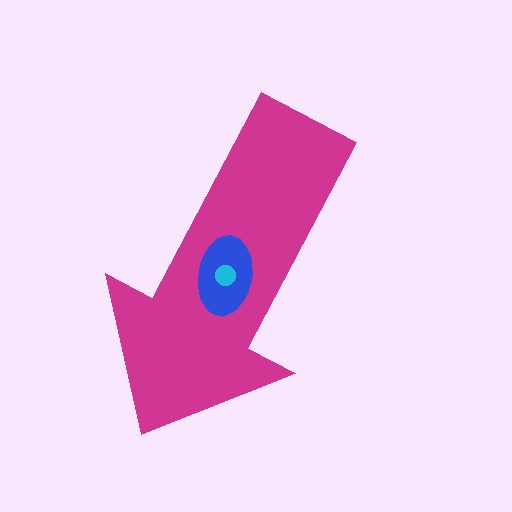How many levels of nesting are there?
3.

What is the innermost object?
The cyan circle.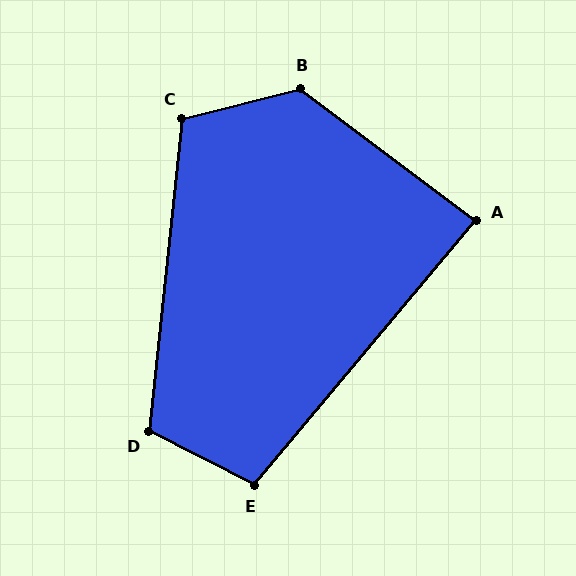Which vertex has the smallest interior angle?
A, at approximately 87 degrees.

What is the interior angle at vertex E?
Approximately 103 degrees (obtuse).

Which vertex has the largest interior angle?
B, at approximately 129 degrees.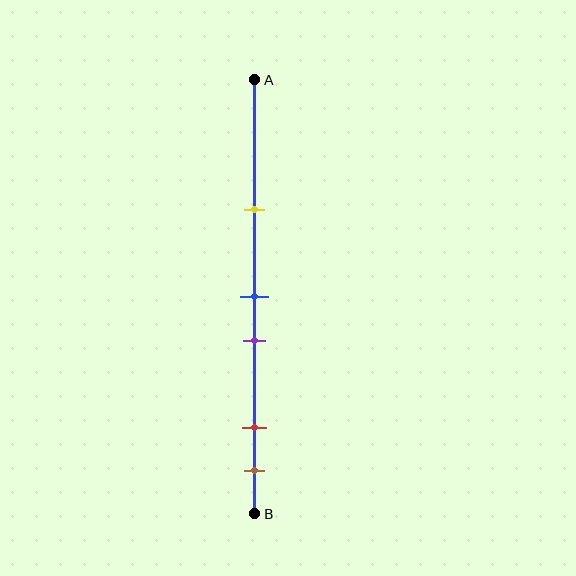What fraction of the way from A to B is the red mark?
The red mark is approximately 80% (0.8) of the way from A to B.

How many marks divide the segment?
There are 5 marks dividing the segment.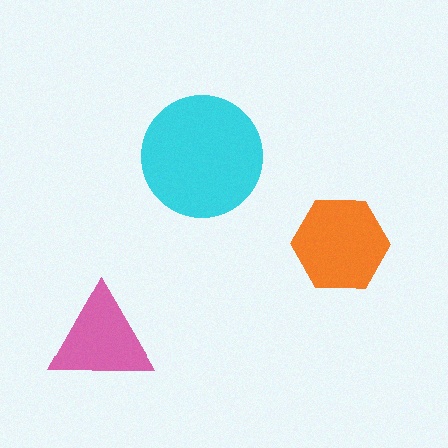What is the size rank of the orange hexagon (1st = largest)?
2nd.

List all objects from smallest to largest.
The pink triangle, the orange hexagon, the cyan circle.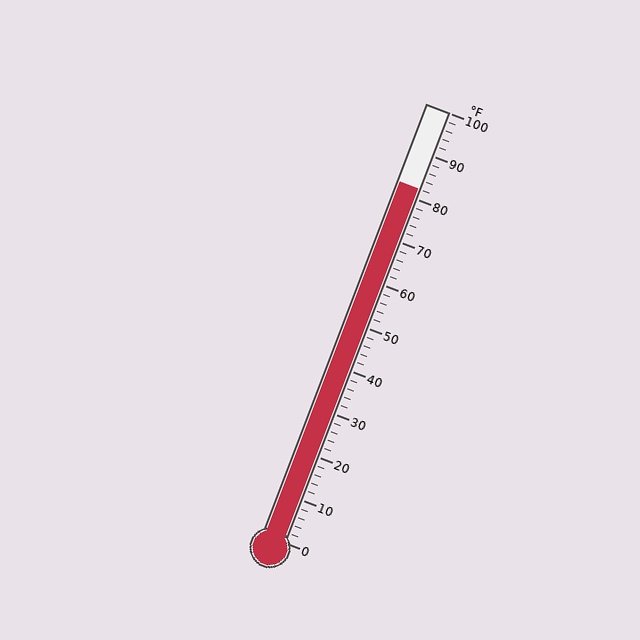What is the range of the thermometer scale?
The thermometer scale ranges from 0°F to 100°F.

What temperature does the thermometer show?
The thermometer shows approximately 82°F.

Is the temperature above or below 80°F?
The temperature is above 80°F.